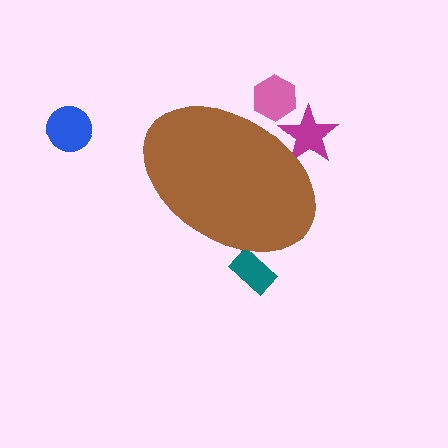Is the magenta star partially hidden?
Yes, the magenta star is partially hidden behind the brown ellipse.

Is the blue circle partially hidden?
No, the blue circle is fully visible.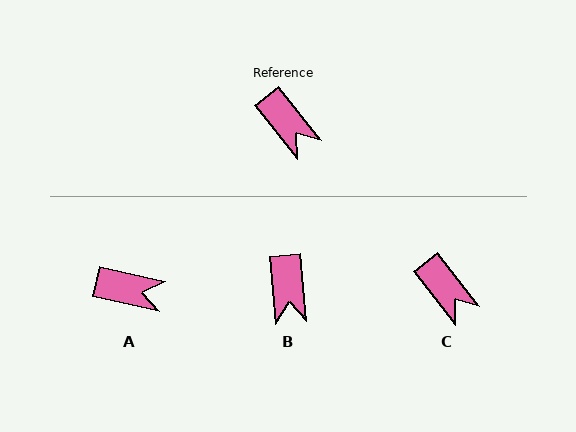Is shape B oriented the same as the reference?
No, it is off by about 33 degrees.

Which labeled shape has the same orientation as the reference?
C.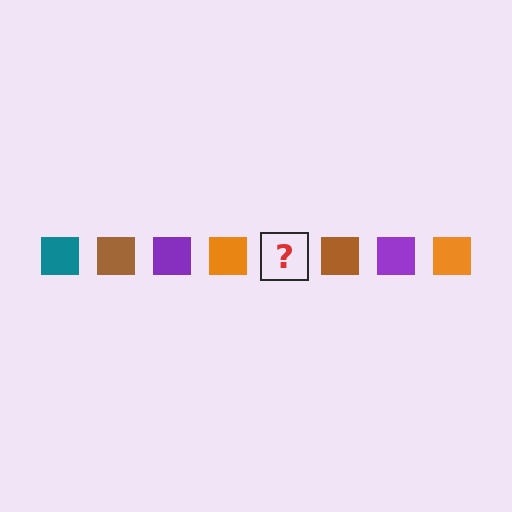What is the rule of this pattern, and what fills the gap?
The rule is that the pattern cycles through teal, brown, purple, orange squares. The gap should be filled with a teal square.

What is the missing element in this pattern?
The missing element is a teal square.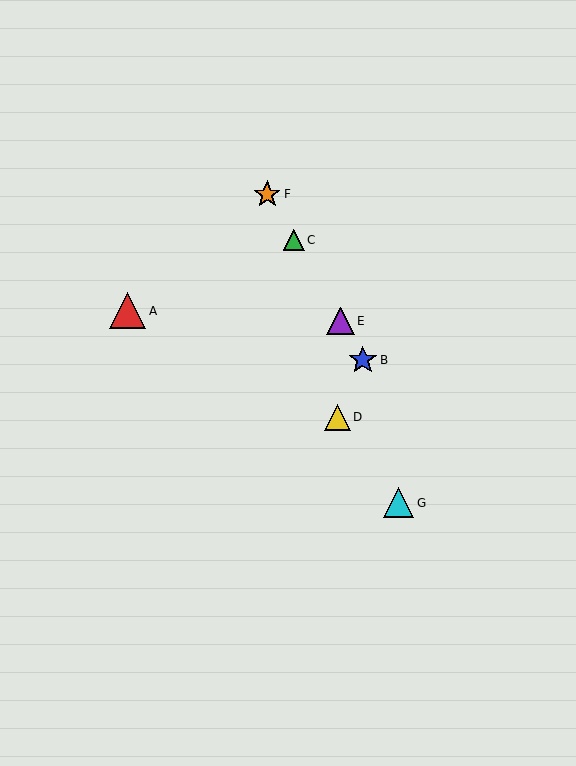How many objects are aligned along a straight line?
4 objects (B, C, E, F) are aligned along a straight line.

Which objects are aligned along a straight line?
Objects B, C, E, F are aligned along a straight line.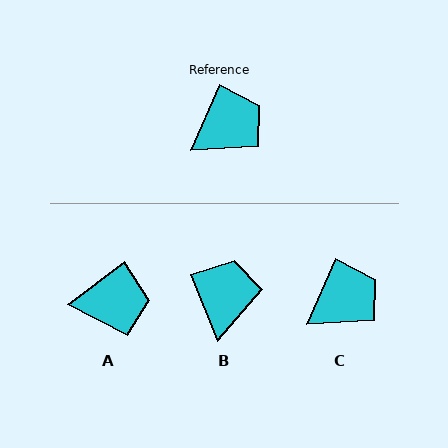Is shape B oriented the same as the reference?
No, it is off by about 46 degrees.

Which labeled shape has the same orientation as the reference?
C.